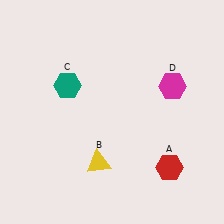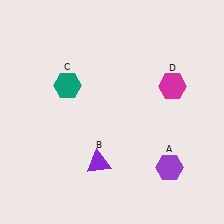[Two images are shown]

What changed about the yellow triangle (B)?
In Image 1, B is yellow. In Image 2, it changed to purple.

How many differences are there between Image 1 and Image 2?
There are 2 differences between the two images.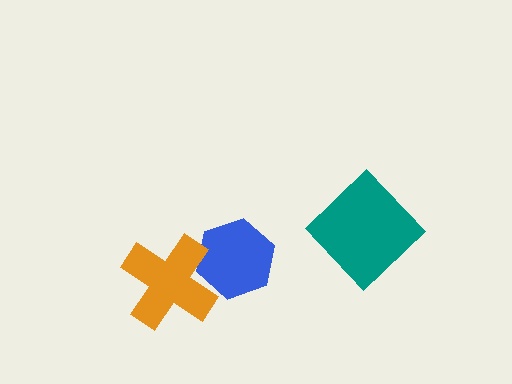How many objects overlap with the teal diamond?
0 objects overlap with the teal diamond.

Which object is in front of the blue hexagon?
The orange cross is in front of the blue hexagon.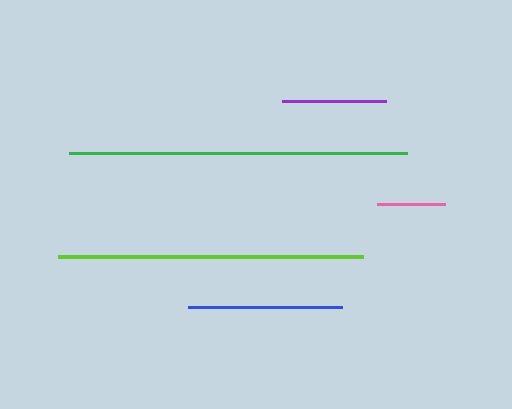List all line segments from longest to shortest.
From longest to shortest: green, lime, blue, purple, pink.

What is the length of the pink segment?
The pink segment is approximately 68 pixels long.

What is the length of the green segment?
The green segment is approximately 338 pixels long.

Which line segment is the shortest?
The pink line is the shortest at approximately 68 pixels.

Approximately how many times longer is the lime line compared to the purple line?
The lime line is approximately 2.9 times the length of the purple line.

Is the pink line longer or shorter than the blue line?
The blue line is longer than the pink line.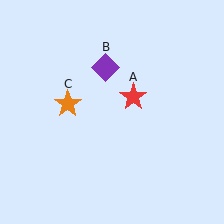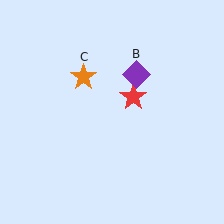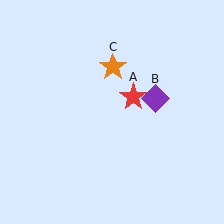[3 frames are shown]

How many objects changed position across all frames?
2 objects changed position: purple diamond (object B), orange star (object C).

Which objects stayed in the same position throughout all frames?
Red star (object A) remained stationary.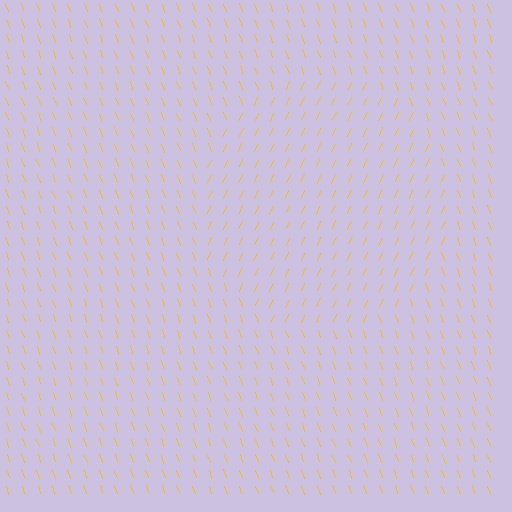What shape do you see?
I see a circle.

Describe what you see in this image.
The image is filled with small yellow line segments. A circle region in the image has lines oriented differently from the surrounding lines, creating a visible texture boundary.